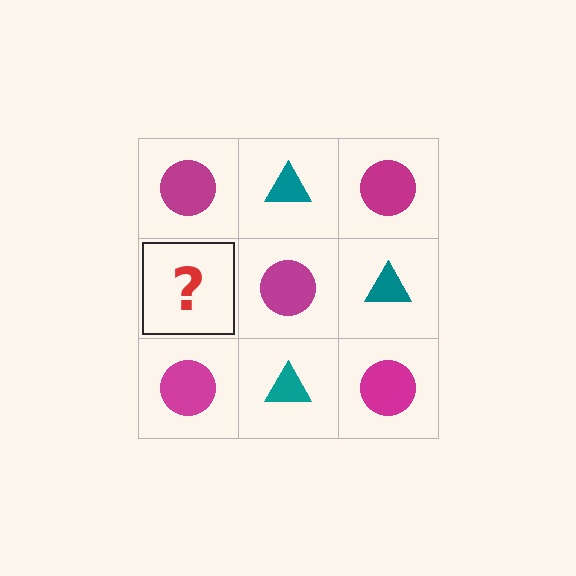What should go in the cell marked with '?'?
The missing cell should contain a teal triangle.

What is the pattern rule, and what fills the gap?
The rule is that it alternates magenta circle and teal triangle in a checkerboard pattern. The gap should be filled with a teal triangle.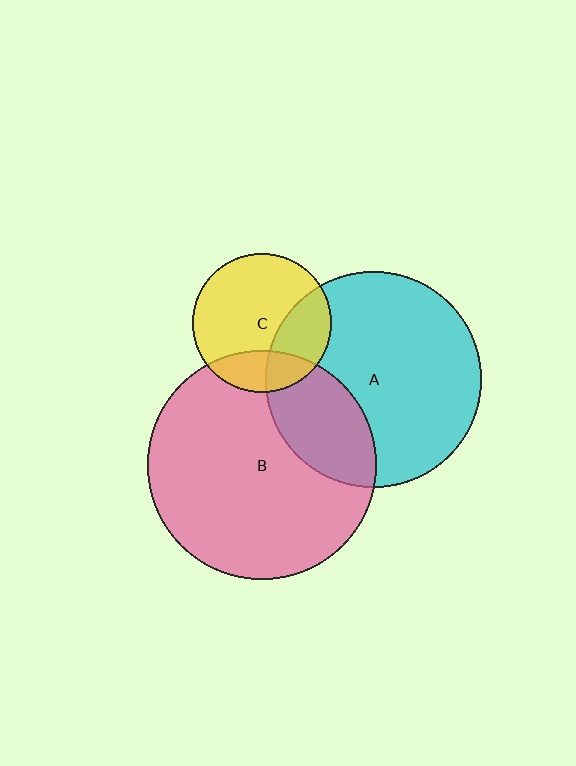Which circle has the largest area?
Circle B (pink).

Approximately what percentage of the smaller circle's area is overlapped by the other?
Approximately 30%.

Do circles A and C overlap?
Yes.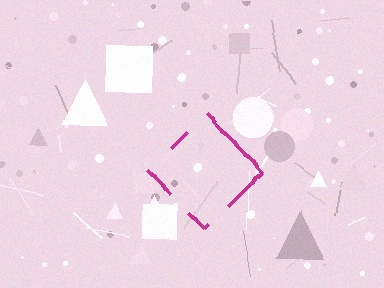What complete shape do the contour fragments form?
The contour fragments form a diamond.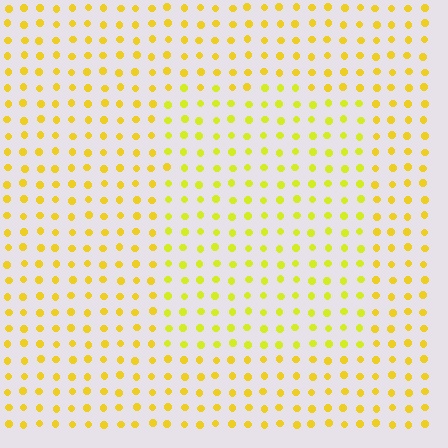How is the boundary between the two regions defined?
The boundary is defined purely by a slight shift in hue (about 17 degrees). Spacing, size, and orientation are identical on both sides.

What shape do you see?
I see a rectangle.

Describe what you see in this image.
The image is filled with small yellow elements in a uniform arrangement. A rectangle-shaped region is visible where the elements are tinted to a slightly different hue, forming a subtle color boundary.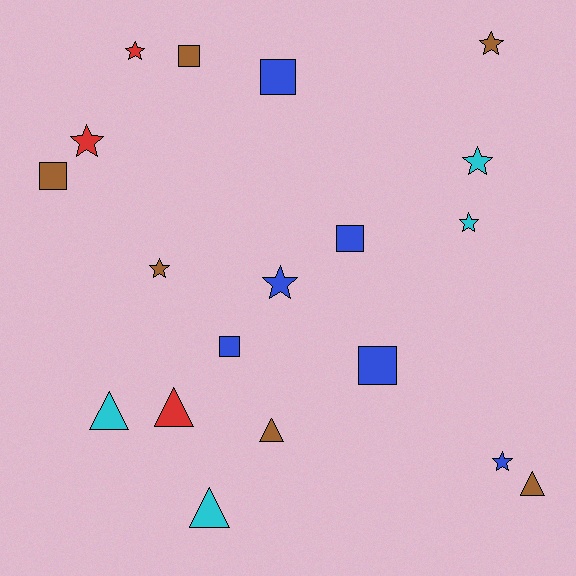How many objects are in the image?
There are 19 objects.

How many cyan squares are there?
There are no cyan squares.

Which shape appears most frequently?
Star, with 8 objects.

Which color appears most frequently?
Brown, with 6 objects.